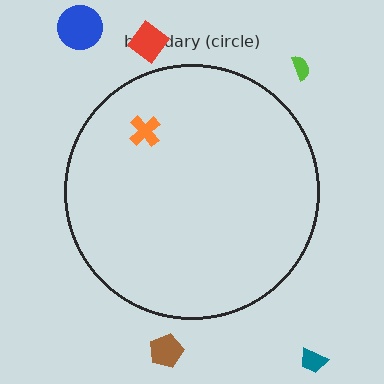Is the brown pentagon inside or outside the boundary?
Outside.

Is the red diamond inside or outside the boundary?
Outside.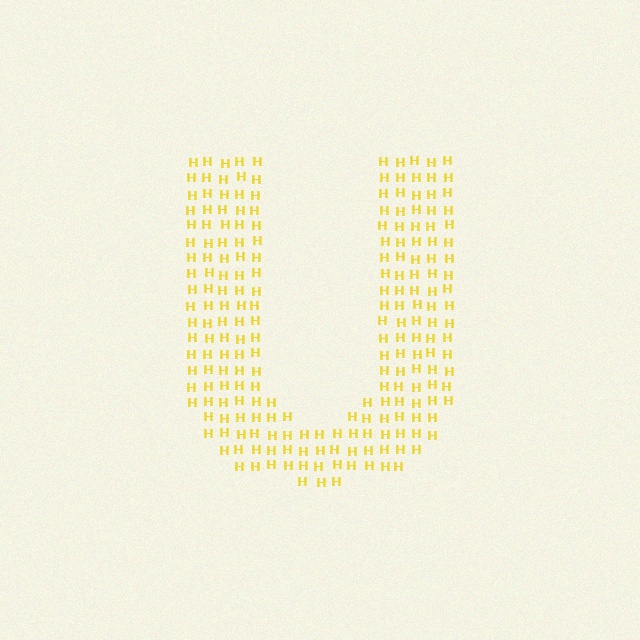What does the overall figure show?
The overall figure shows the letter U.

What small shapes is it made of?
It is made of small letter H's.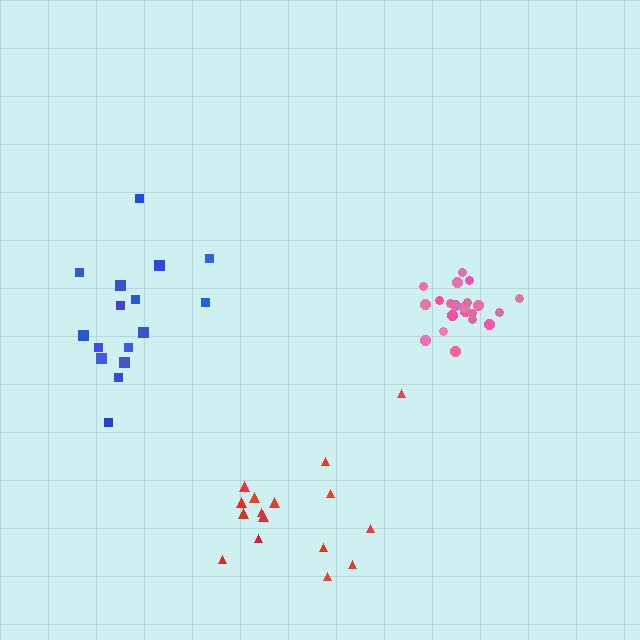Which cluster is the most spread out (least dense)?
Blue.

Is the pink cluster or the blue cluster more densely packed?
Pink.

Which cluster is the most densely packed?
Pink.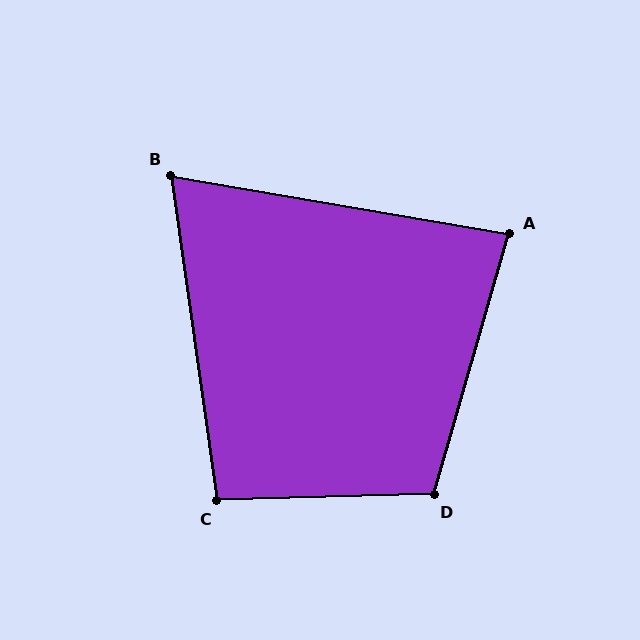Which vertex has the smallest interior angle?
B, at approximately 72 degrees.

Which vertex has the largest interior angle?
D, at approximately 108 degrees.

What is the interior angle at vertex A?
Approximately 84 degrees (acute).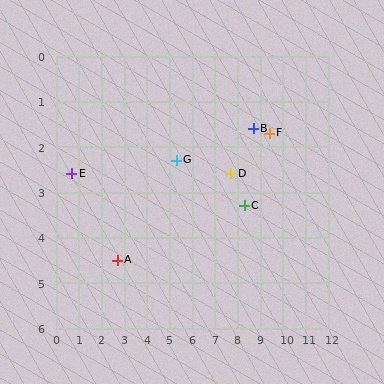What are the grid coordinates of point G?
Point G is at approximately (5.3, 2.3).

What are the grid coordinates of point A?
Point A is at approximately (2.7, 4.5).